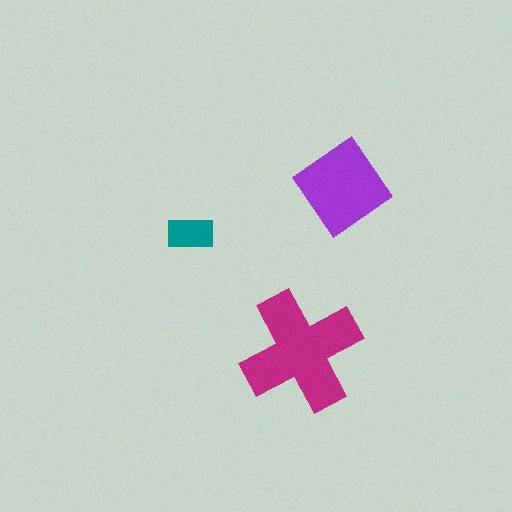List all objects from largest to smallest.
The magenta cross, the purple diamond, the teal rectangle.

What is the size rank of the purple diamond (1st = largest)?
2nd.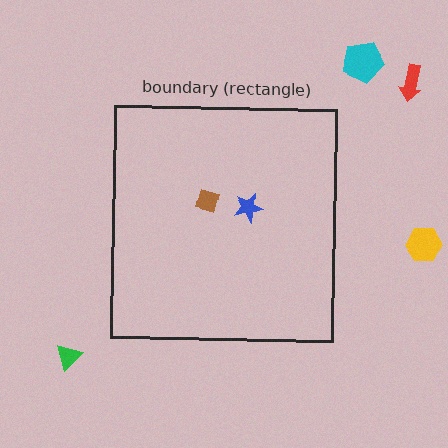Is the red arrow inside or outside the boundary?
Outside.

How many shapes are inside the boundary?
2 inside, 4 outside.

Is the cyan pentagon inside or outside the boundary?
Outside.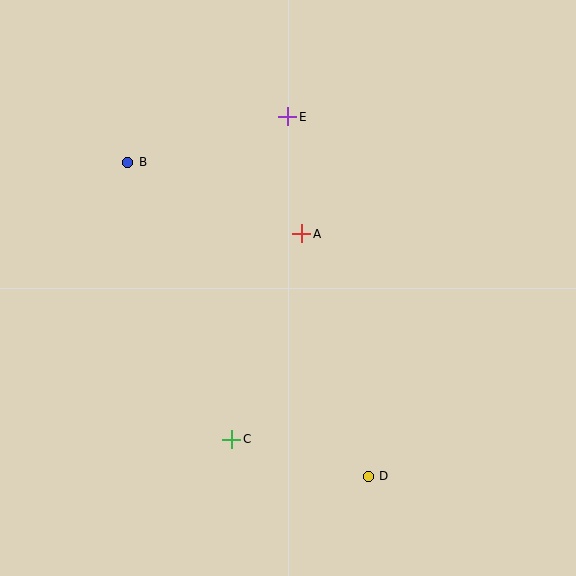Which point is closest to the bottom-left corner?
Point C is closest to the bottom-left corner.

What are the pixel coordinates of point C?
Point C is at (232, 439).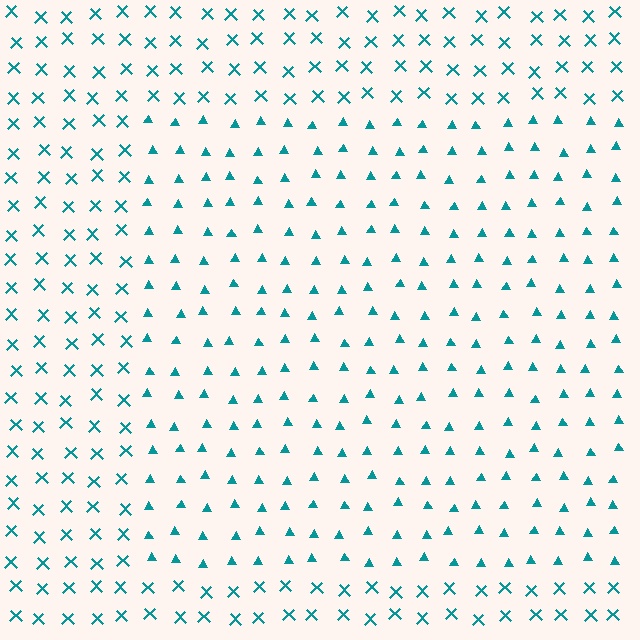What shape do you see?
I see a rectangle.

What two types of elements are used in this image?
The image uses triangles inside the rectangle region and X marks outside it.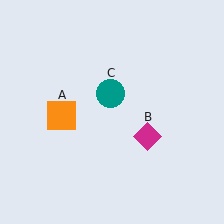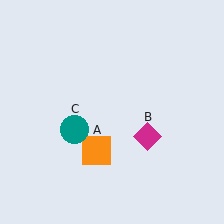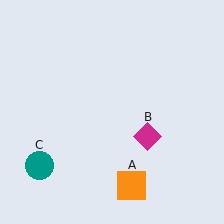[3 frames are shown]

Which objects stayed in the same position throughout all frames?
Magenta diamond (object B) remained stationary.